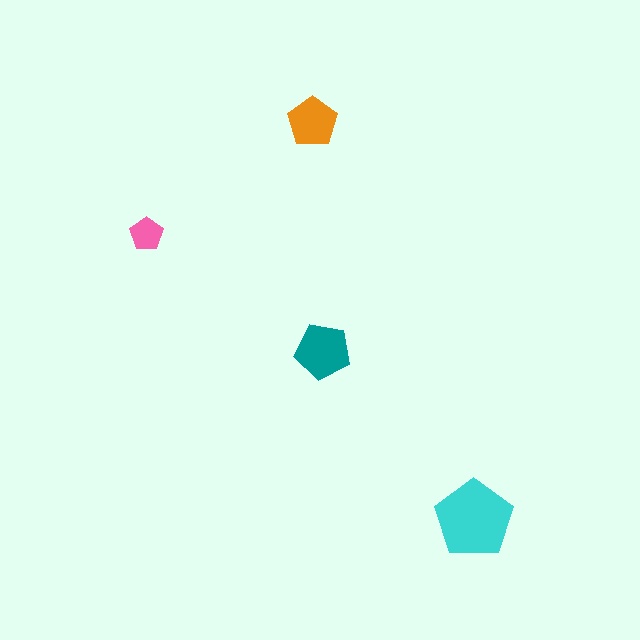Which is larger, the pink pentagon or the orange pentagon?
The orange one.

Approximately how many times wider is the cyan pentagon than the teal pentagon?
About 1.5 times wider.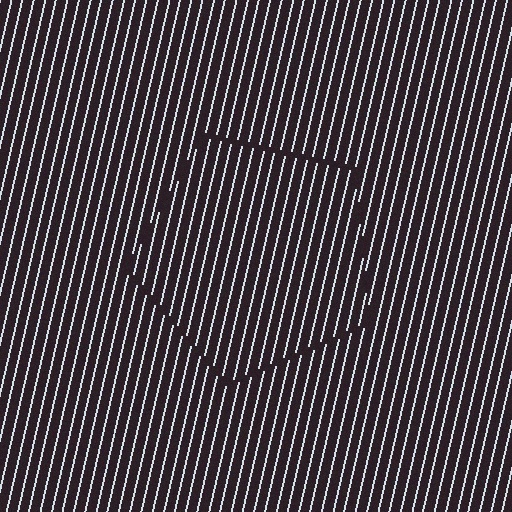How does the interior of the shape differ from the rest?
The interior of the shape contains the same grating, shifted by half a period — the contour is defined by the phase discontinuity where line-ends from the inner and outer gratings abut.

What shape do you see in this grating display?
An illusory pentagon. The interior of the shape contains the same grating, shifted by half a period — the contour is defined by the phase discontinuity where line-ends from the inner and outer gratings abut.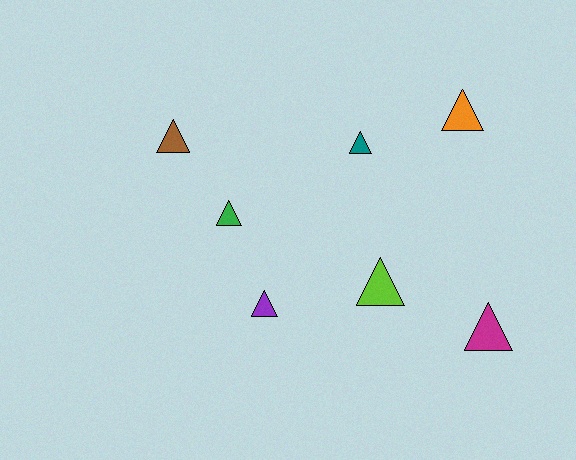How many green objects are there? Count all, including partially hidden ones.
There is 1 green object.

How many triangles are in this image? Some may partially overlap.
There are 7 triangles.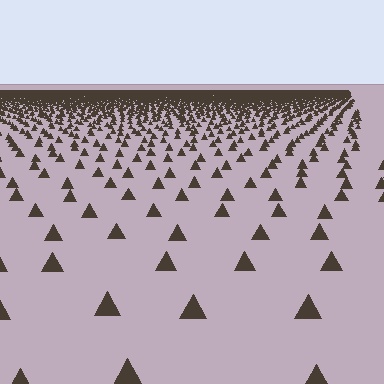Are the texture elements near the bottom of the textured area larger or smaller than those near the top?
Larger. Near the bottom, elements are closer to the viewer and appear at a bigger on-screen size.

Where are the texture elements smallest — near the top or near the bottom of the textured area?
Near the top.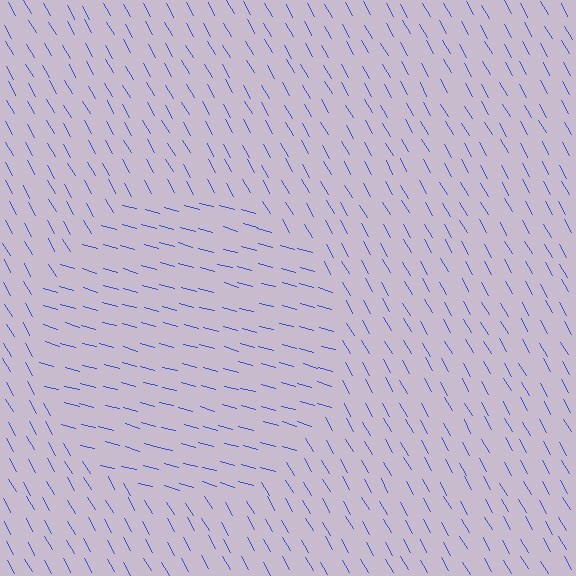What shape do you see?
I see a circle.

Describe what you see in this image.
The image is filled with small blue line segments. A circle region in the image has lines oriented differently from the surrounding lines, creating a visible texture boundary.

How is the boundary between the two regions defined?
The boundary is defined purely by a change in line orientation (approximately 45 degrees difference). All lines are the same color and thickness.